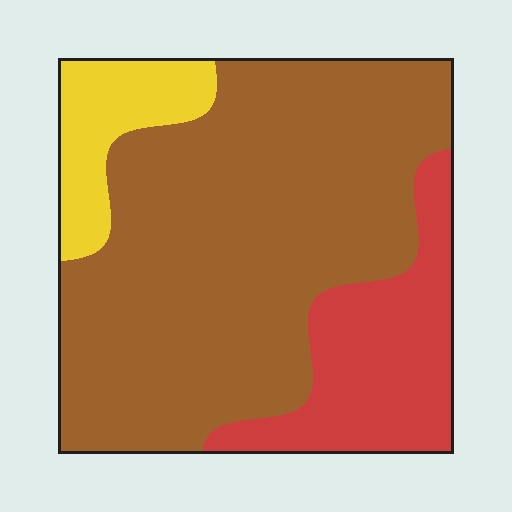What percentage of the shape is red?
Red covers roughly 20% of the shape.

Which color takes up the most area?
Brown, at roughly 70%.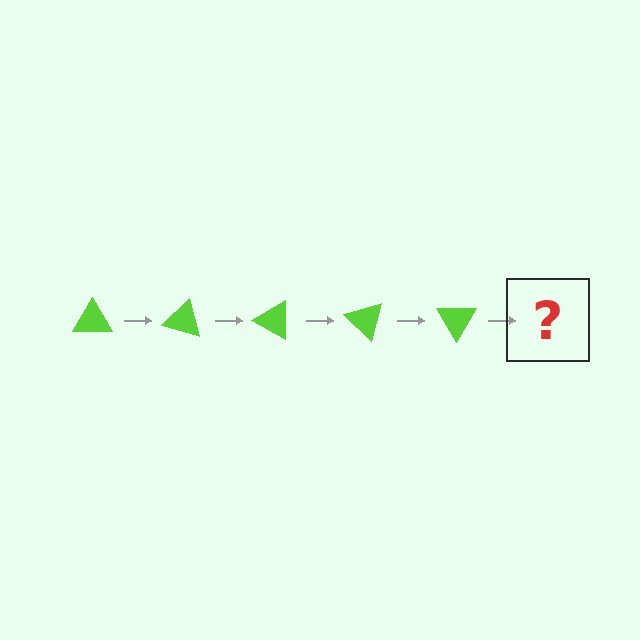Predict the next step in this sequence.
The next step is a lime triangle rotated 75 degrees.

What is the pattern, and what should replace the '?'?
The pattern is that the triangle rotates 15 degrees each step. The '?' should be a lime triangle rotated 75 degrees.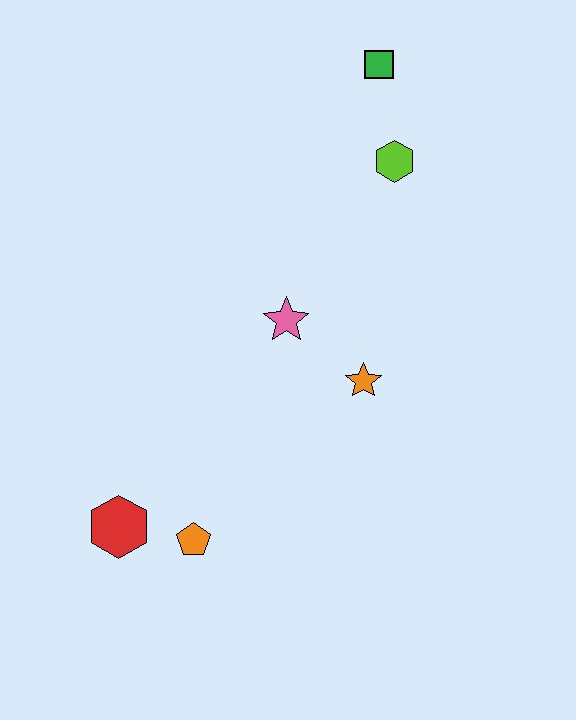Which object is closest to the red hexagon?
The orange pentagon is closest to the red hexagon.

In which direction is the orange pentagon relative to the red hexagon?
The orange pentagon is to the right of the red hexagon.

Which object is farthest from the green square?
The red hexagon is farthest from the green square.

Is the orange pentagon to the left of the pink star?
Yes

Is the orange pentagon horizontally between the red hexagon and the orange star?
Yes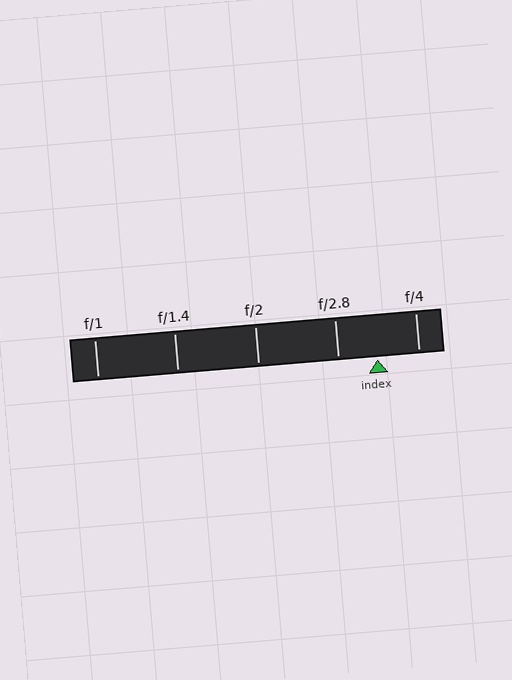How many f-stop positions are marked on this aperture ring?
There are 5 f-stop positions marked.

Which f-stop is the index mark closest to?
The index mark is closest to f/2.8.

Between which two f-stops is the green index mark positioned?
The index mark is between f/2.8 and f/4.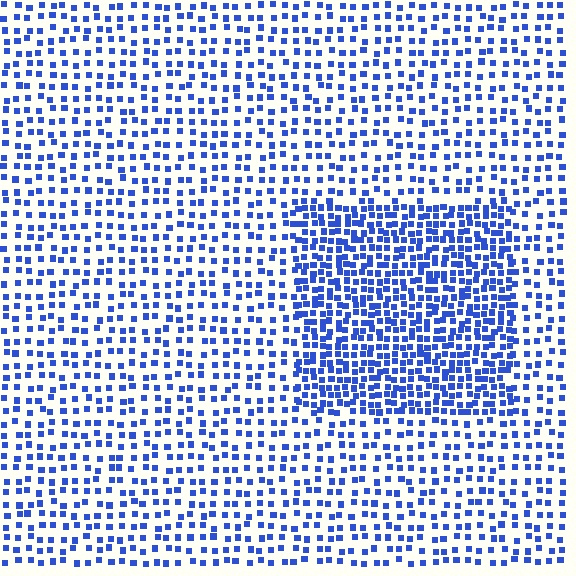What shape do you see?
I see a rectangle.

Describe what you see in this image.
The image contains small blue elements arranged at two different densities. A rectangle-shaped region is visible where the elements are more densely packed than the surrounding area.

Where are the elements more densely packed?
The elements are more densely packed inside the rectangle boundary.